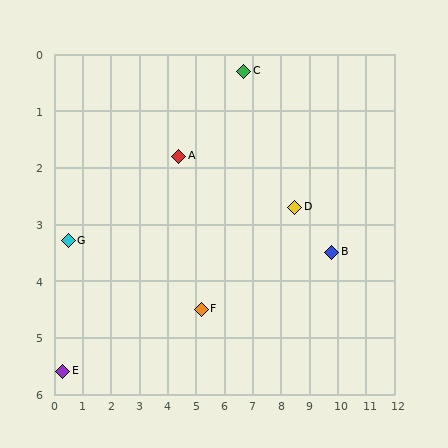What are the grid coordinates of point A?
Point A is at approximately (4.4, 1.8).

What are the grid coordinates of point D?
Point D is at approximately (8.5, 2.7).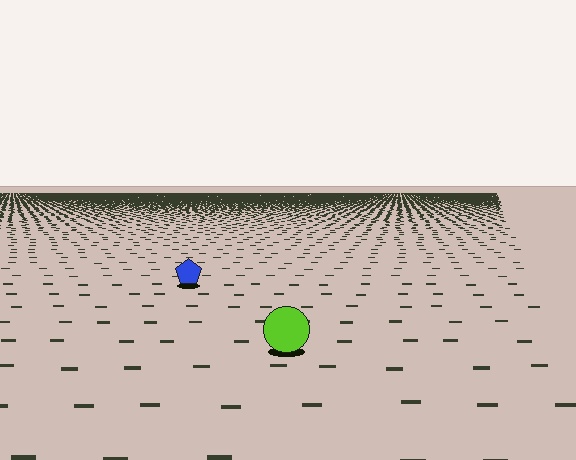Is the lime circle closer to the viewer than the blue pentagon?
Yes. The lime circle is closer — you can tell from the texture gradient: the ground texture is coarser near it.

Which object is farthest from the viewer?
The blue pentagon is farthest from the viewer. It appears smaller and the ground texture around it is denser.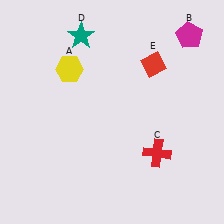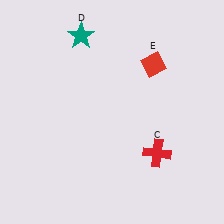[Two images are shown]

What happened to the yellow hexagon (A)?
The yellow hexagon (A) was removed in Image 2. It was in the top-left area of Image 1.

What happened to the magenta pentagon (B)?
The magenta pentagon (B) was removed in Image 2. It was in the top-right area of Image 1.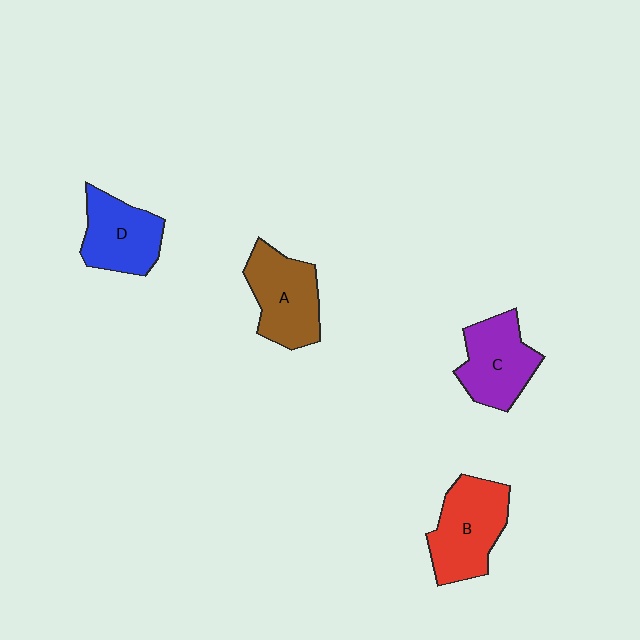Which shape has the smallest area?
Shape D (blue).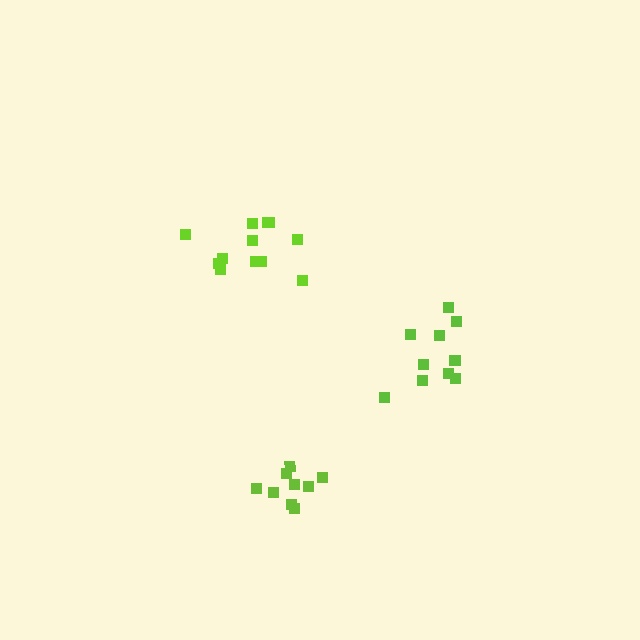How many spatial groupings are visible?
There are 3 spatial groupings.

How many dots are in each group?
Group 1: 12 dots, Group 2: 9 dots, Group 3: 12 dots (33 total).